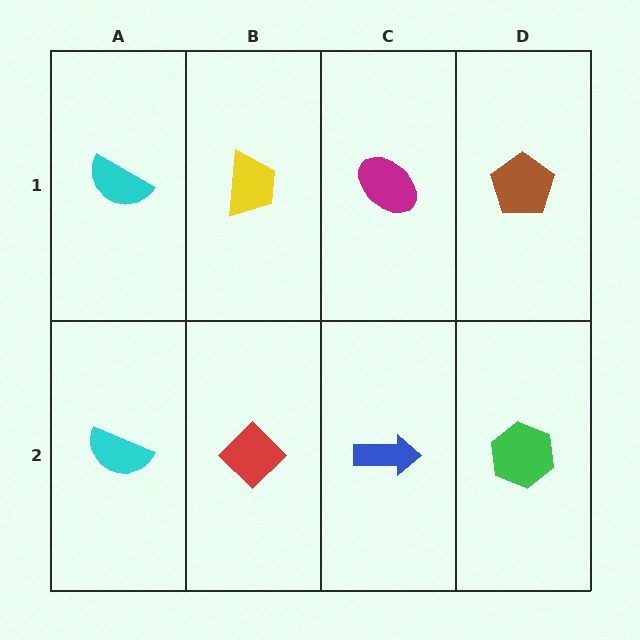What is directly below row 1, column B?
A red diamond.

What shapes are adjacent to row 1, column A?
A cyan semicircle (row 2, column A), a yellow trapezoid (row 1, column B).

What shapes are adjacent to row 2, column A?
A cyan semicircle (row 1, column A), a red diamond (row 2, column B).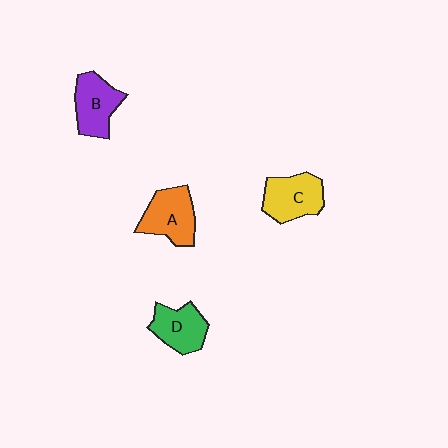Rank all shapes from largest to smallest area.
From largest to smallest: A (orange), C (yellow), B (purple), D (green).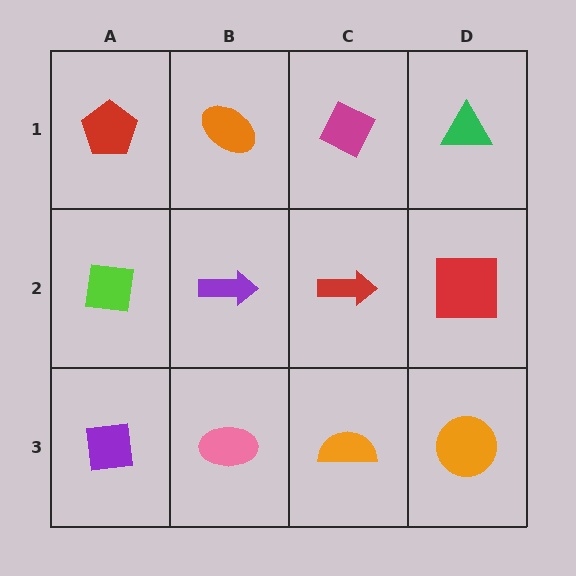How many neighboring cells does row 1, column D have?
2.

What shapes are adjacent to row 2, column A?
A red pentagon (row 1, column A), a purple square (row 3, column A), a purple arrow (row 2, column B).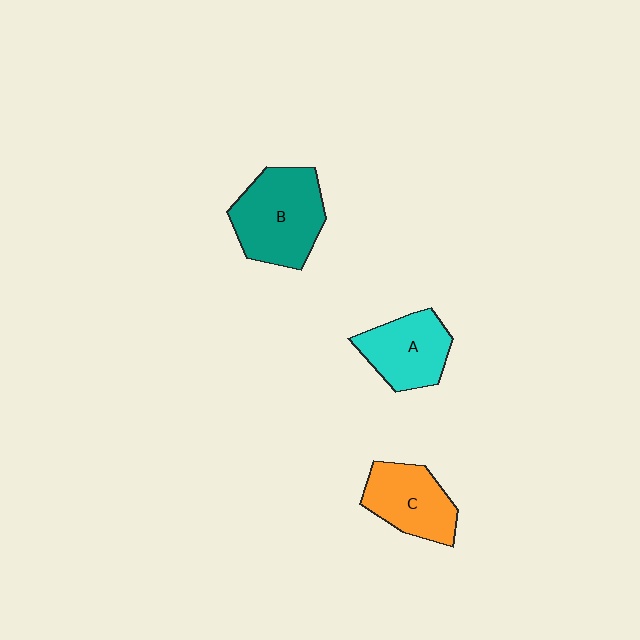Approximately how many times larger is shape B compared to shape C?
Approximately 1.3 times.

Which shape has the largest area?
Shape B (teal).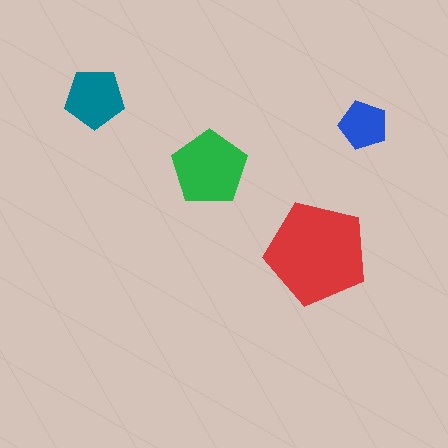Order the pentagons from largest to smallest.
the red one, the green one, the teal one, the blue one.